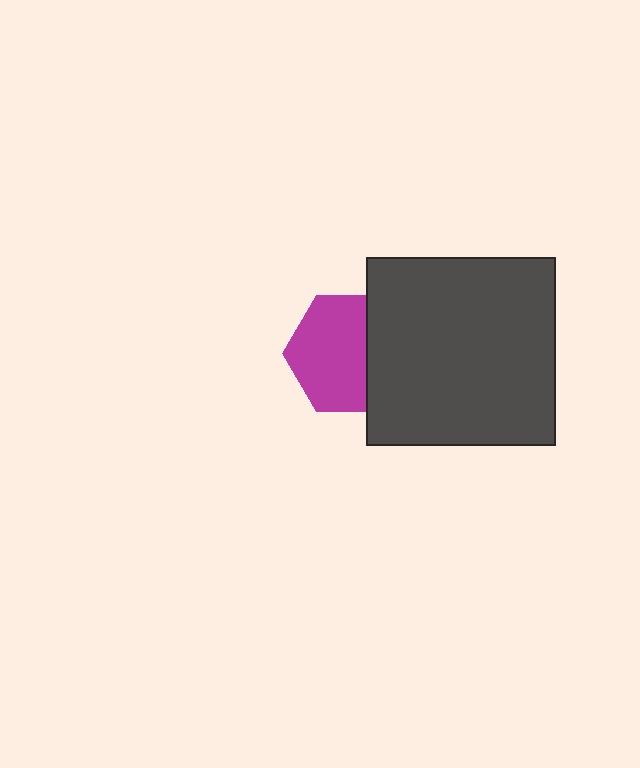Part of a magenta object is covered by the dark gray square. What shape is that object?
It is a hexagon.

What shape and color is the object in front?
The object in front is a dark gray square.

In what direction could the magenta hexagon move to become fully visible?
The magenta hexagon could move left. That would shift it out from behind the dark gray square entirely.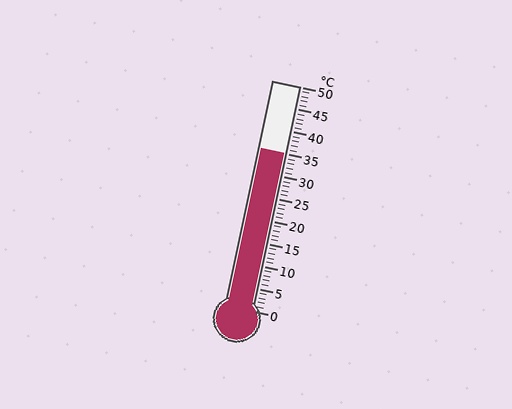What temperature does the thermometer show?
The thermometer shows approximately 35°C.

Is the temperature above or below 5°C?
The temperature is above 5°C.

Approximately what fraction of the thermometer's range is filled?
The thermometer is filled to approximately 70% of its range.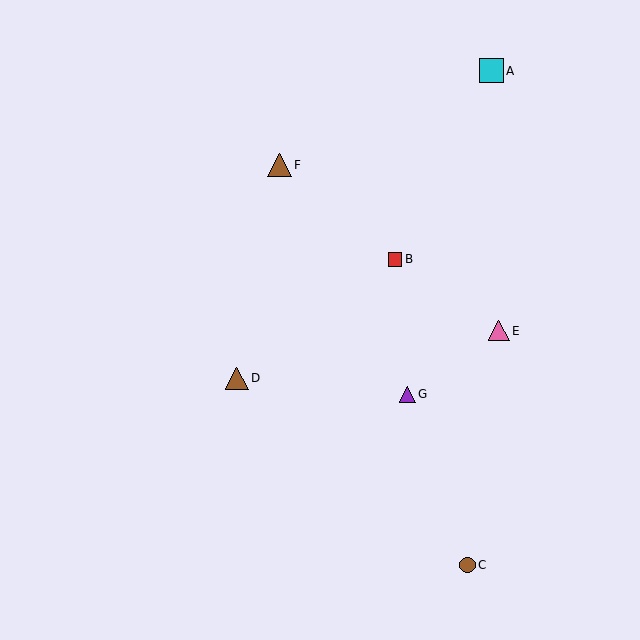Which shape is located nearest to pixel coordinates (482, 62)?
The cyan square (labeled A) at (492, 71) is nearest to that location.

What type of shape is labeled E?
Shape E is a pink triangle.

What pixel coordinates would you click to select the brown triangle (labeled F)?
Click at (280, 165) to select the brown triangle F.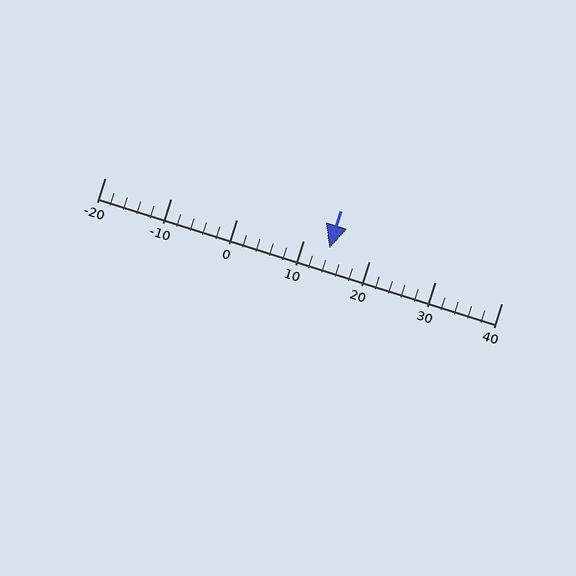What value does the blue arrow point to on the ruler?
The blue arrow points to approximately 14.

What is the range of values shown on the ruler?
The ruler shows values from -20 to 40.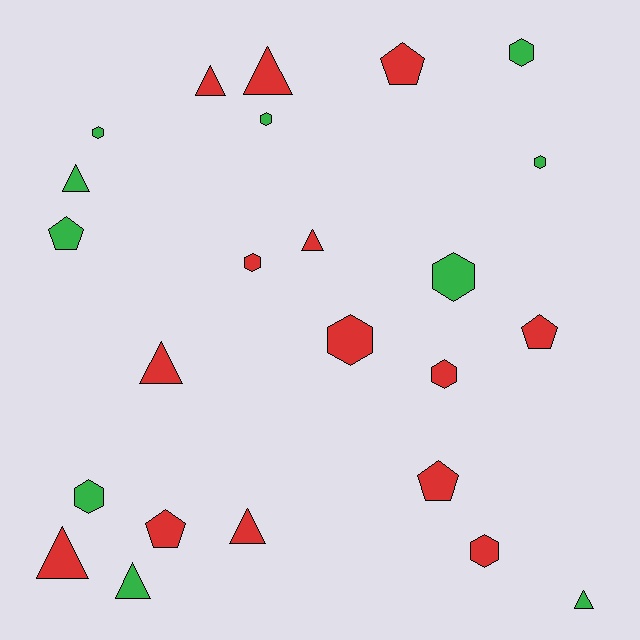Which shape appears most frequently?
Hexagon, with 10 objects.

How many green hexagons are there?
There are 6 green hexagons.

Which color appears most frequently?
Red, with 14 objects.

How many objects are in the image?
There are 24 objects.